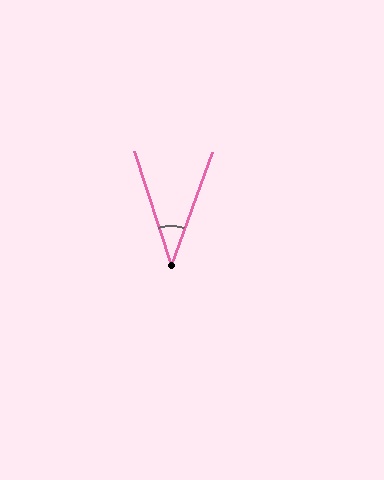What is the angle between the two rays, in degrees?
Approximately 38 degrees.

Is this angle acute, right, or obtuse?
It is acute.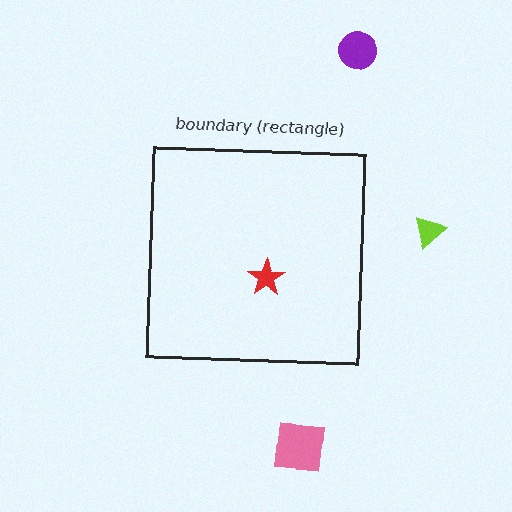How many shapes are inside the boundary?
1 inside, 3 outside.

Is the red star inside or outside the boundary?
Inside.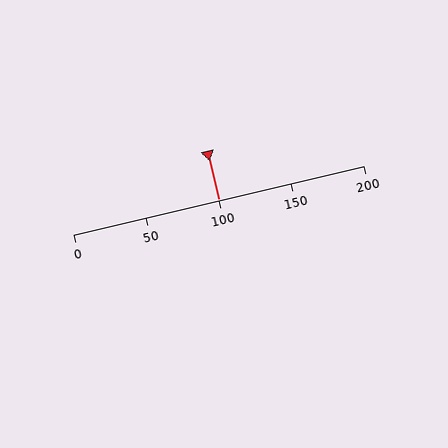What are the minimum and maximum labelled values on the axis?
The axis runs from 0 to 200.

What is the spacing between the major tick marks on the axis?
The major ticks are spaced 50 apart.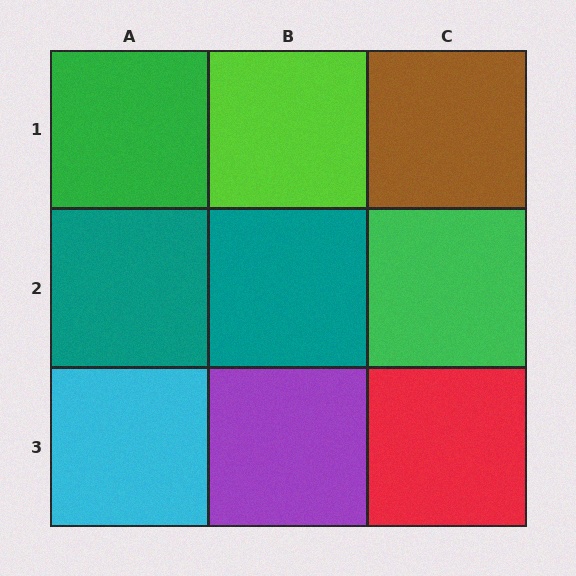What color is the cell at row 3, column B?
Purple.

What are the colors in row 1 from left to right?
Green, lime, brown.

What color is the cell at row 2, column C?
Green.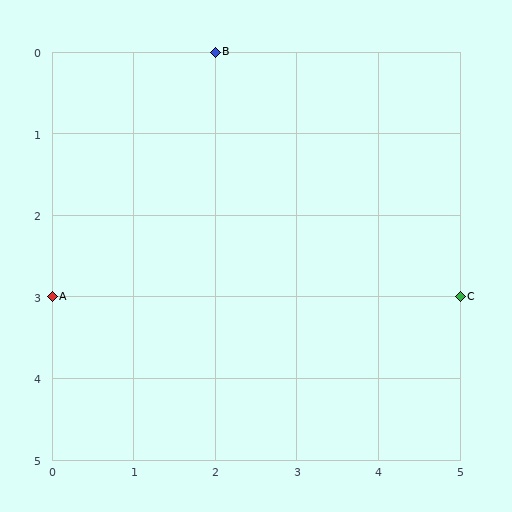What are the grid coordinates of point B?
Point B is at grid coordinates (2, 0).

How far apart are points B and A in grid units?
Points B and A are 2 columns and 3 rows apart (about 3.6 grid units diagonally).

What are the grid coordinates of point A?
Point A is at grid coordinates (0, 3).